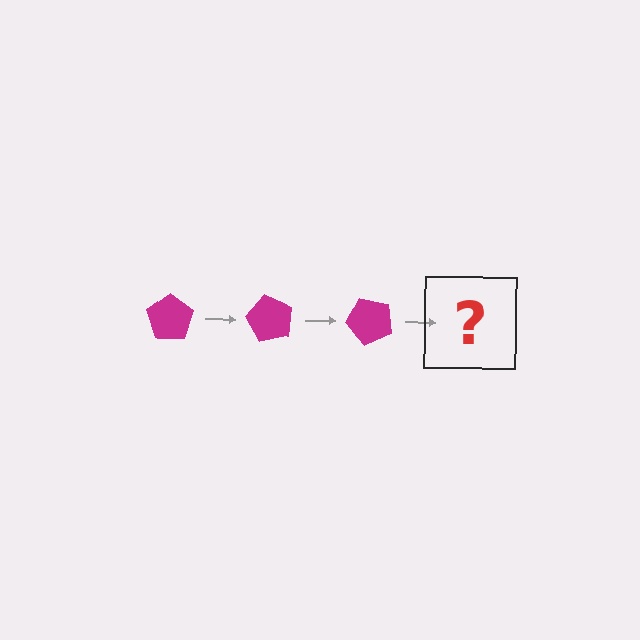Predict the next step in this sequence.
The next step is a magenta pentagon rotated 180 degrees.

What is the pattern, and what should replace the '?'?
The pattern is that the pentagon rotates 60 degrees each step. The '?' should be a magenta pentagon rotated 180 degrees.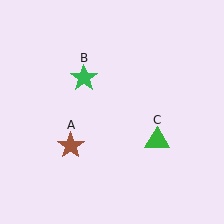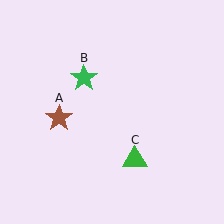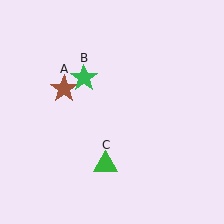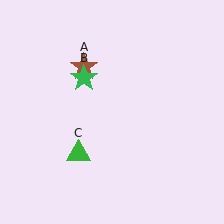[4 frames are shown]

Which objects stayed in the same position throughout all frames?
Green star (object B) remained stationary.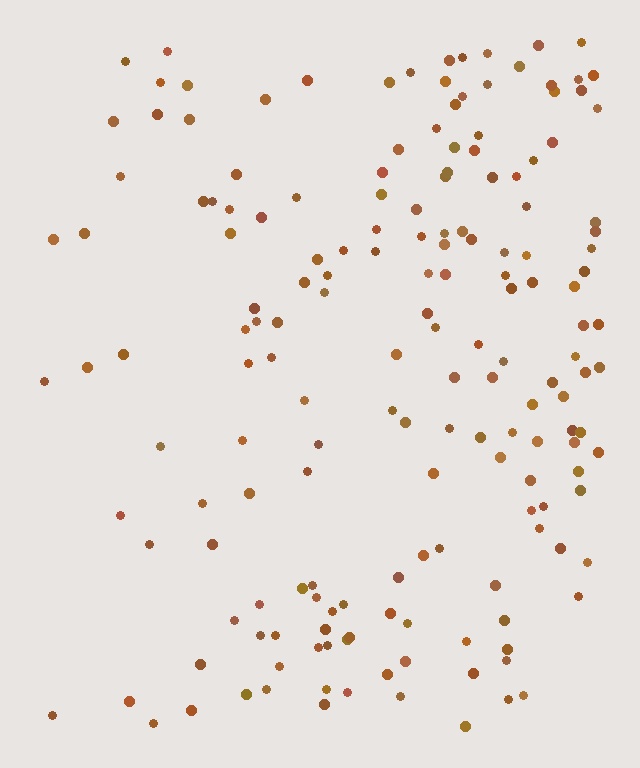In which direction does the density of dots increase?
From left to right, with the right side densest.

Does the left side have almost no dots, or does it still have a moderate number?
Still a moderate number, just noticeably fewer than the right.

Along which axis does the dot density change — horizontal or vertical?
Horizontal.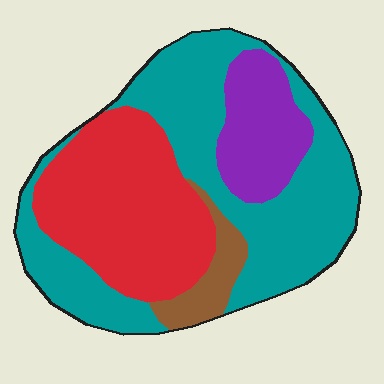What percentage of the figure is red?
Red takes up about one third (1/3) of the figure.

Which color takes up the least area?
Brown, at roughly 5%.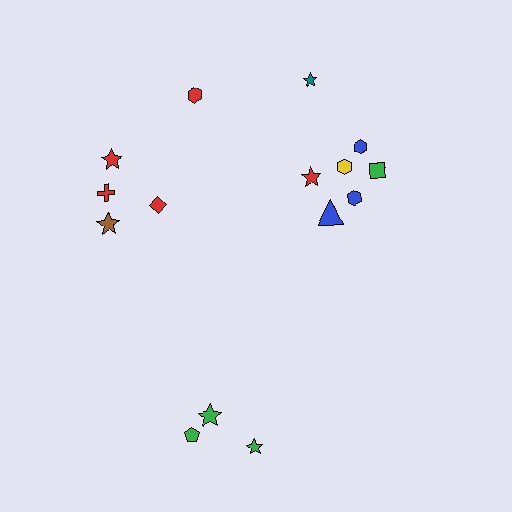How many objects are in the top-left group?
There are 5 objects.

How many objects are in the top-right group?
There are 8 objects.